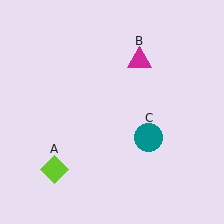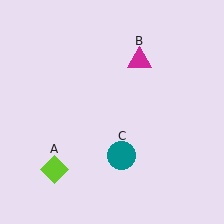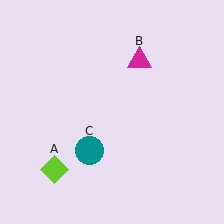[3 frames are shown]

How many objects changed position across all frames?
1 object changed position: teal circle (object C).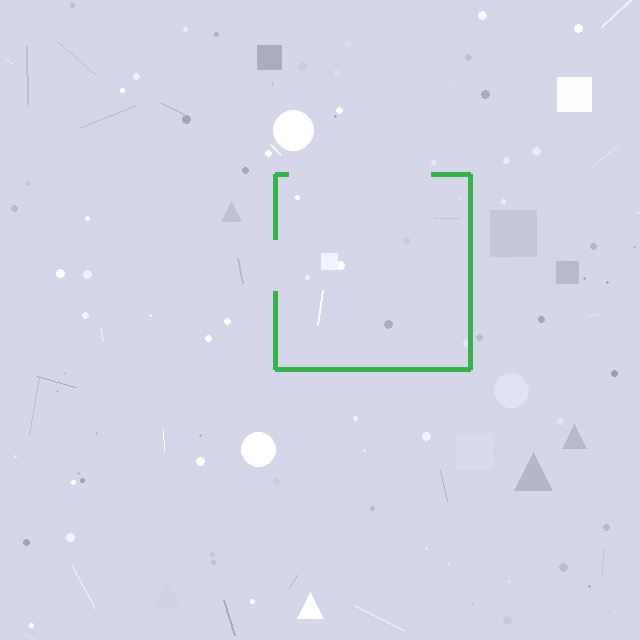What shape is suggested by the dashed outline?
The dashed outline suggests a square.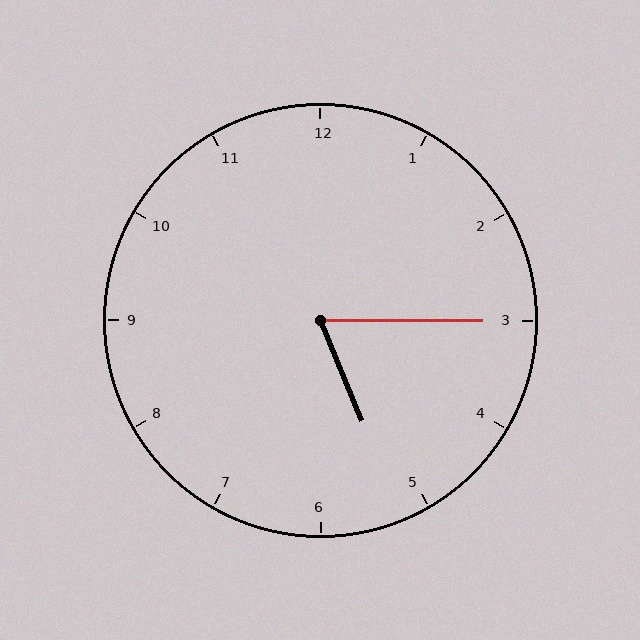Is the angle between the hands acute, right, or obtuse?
It is acute.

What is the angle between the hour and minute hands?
Approximately 68 degrees.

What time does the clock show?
5:15.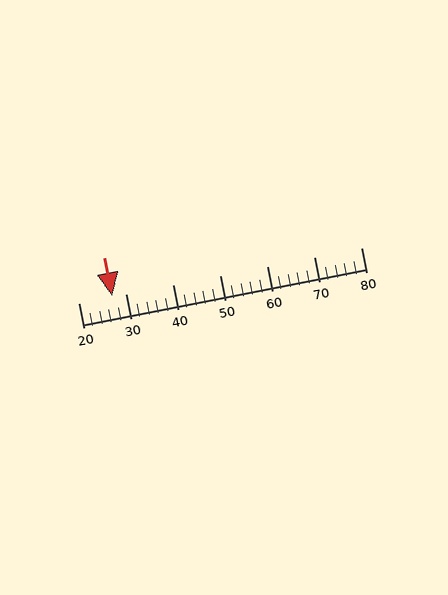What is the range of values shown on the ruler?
The ruler shows values from 20 to 80.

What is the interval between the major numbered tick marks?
The major tick marks are spaced 10 units apart.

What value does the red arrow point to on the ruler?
The red arrow points to approximately 27.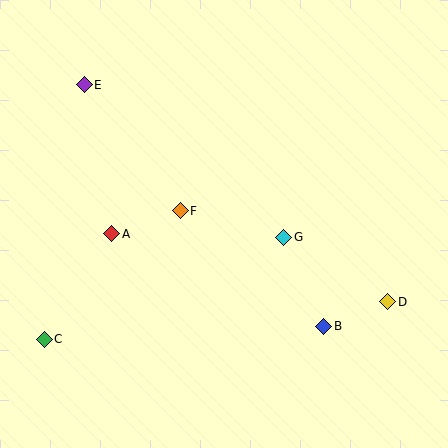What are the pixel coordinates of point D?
Point D is at (388, 302).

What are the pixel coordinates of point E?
Point E is at (84, 85).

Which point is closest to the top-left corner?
Point E is closest to the top-left corner.